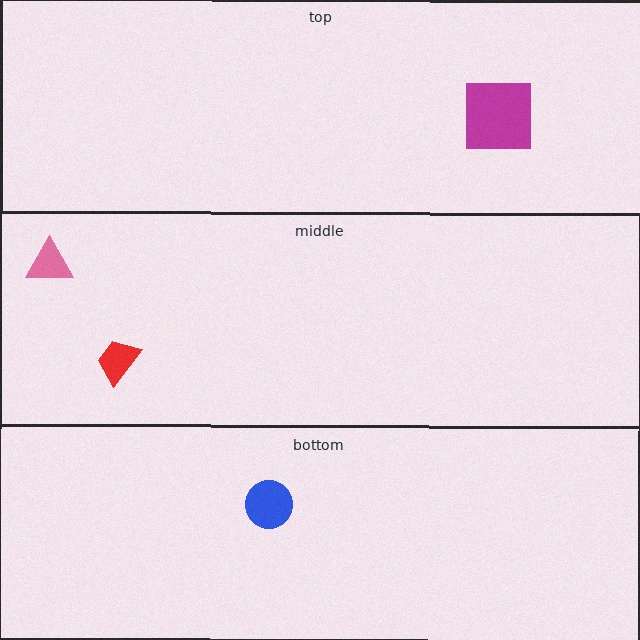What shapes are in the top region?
The magenta square.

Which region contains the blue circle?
The bottom region.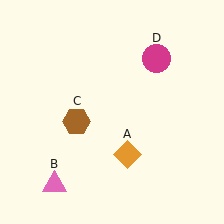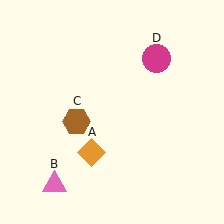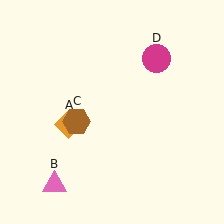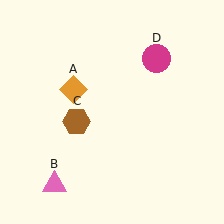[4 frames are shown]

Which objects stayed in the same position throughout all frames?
Pink triangle (object B) and brown hexagon (object C) and magenta circle (object D) remained stationary.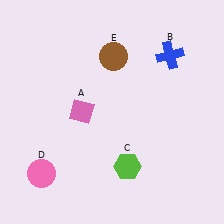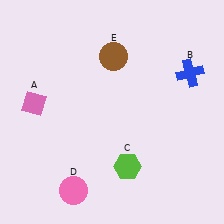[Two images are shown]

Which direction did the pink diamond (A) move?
The pink diamond (A) moved left.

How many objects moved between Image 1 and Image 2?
3 objects moved between the two images.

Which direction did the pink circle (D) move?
The pink circle (D) moved right.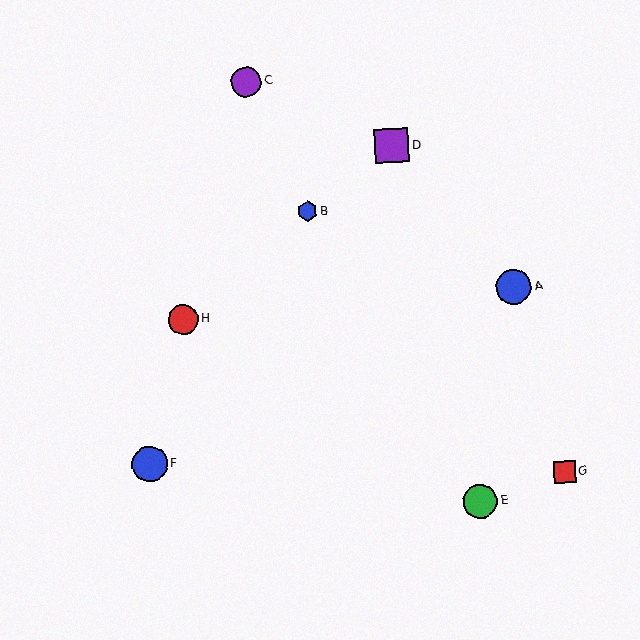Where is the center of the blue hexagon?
The center of the blue hexagon is at (307, 211).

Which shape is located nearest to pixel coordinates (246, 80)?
The purple circle (labeled C) at (246, 82) is nearest to that location.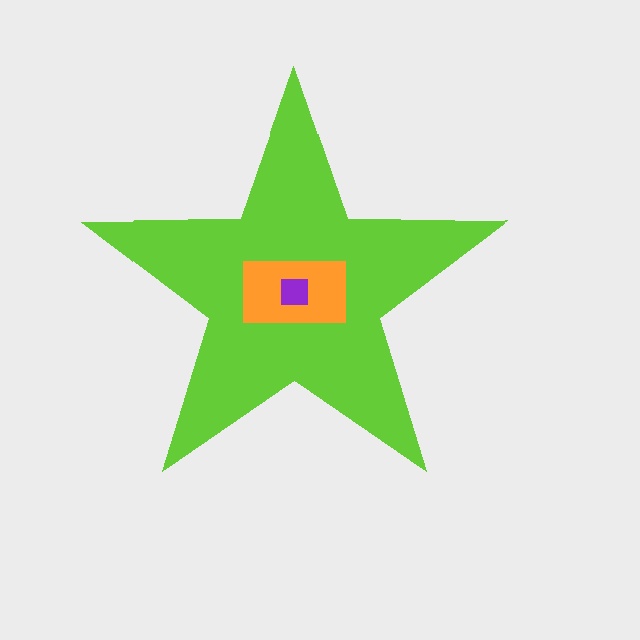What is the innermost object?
The purple square.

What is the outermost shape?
The lime star.